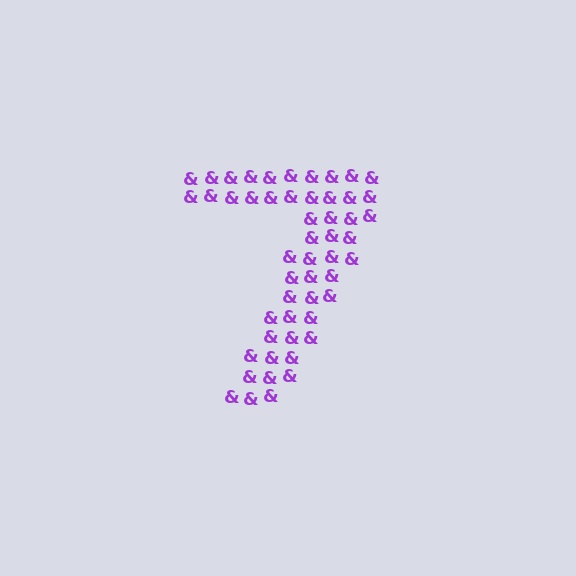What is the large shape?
The large shape is the digit 7.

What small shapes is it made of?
It is made of small ampersands.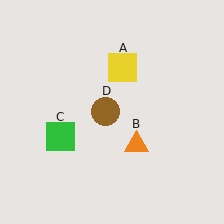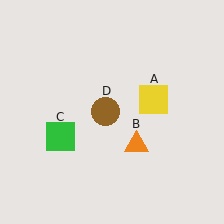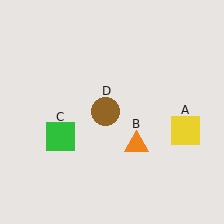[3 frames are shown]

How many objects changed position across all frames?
1 object changed position: yellow square (object A).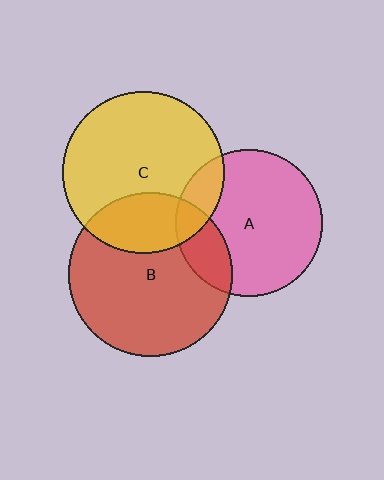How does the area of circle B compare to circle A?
Approximately 1.2 times.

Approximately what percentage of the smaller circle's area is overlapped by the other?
Approximately 25%.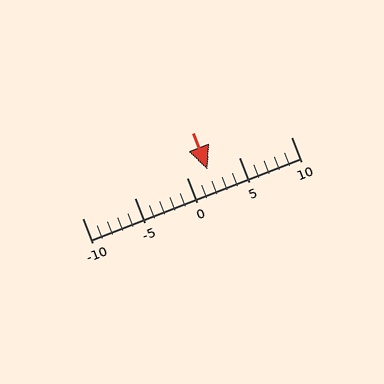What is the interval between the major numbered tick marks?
The major tick marks are spaced 5 units apart.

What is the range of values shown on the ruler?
The ruler shows values from -10 to 10.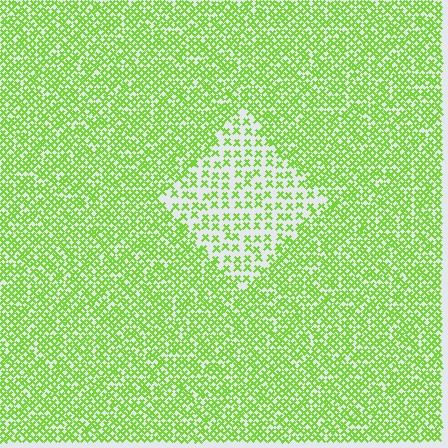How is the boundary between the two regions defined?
The boundary is defined by a change in element density (approximately 2.1x ratio). All elements are the same color, size, and shape.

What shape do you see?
I see a diamond.